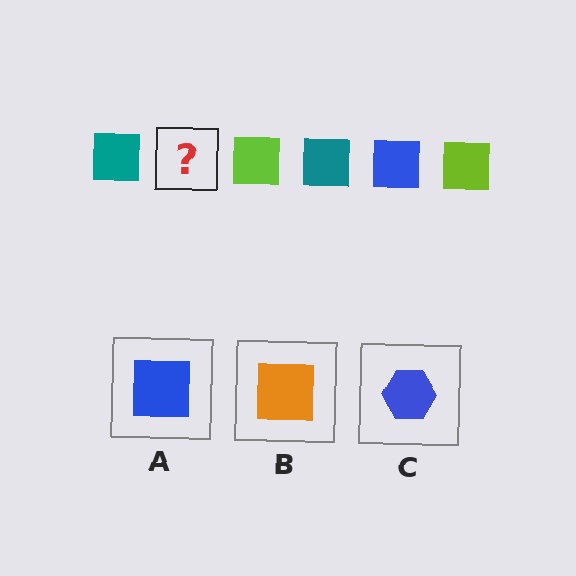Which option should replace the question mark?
Option A.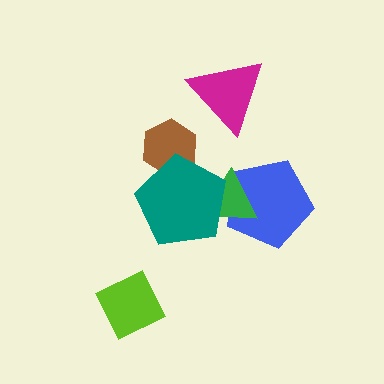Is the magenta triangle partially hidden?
No, no other shape covers it.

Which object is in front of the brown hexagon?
The teal pentagon is in front of the brown hexagon.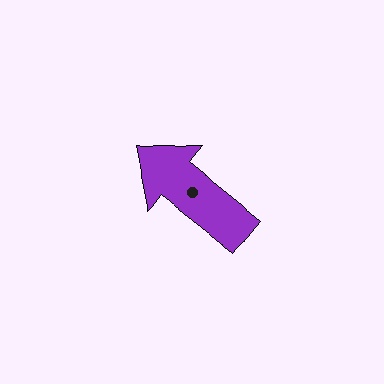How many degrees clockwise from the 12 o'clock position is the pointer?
Approximately 308 degrees.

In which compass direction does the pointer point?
Northwest.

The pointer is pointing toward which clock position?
Roughly 10 o'clock.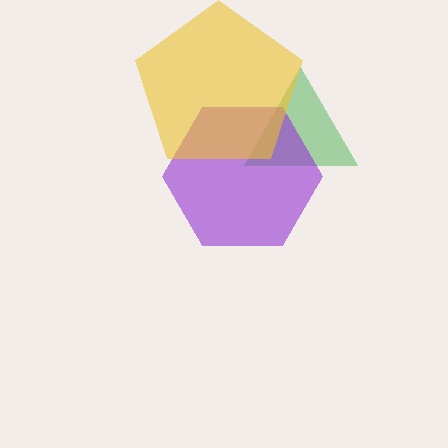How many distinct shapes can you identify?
There are 3 distinct shapes: a green triangle, a purple hexagon, a yellow pentagon.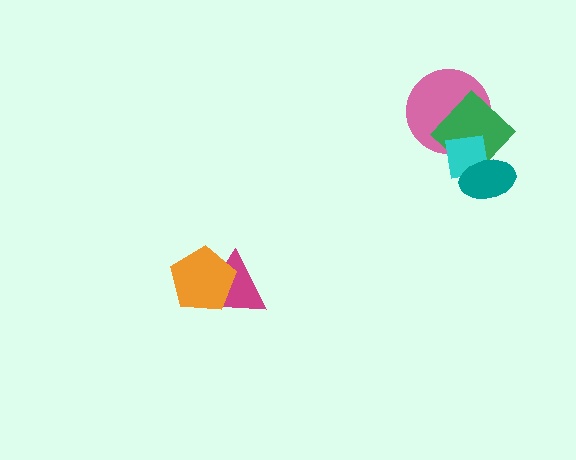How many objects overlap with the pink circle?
2 objects overlap with the pink circle.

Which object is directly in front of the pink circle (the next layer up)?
The green diamond is directly in front of the pink circle.